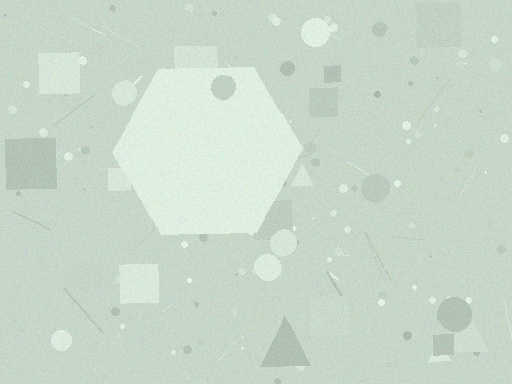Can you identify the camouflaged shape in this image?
The camouflaged shape is a hexagon.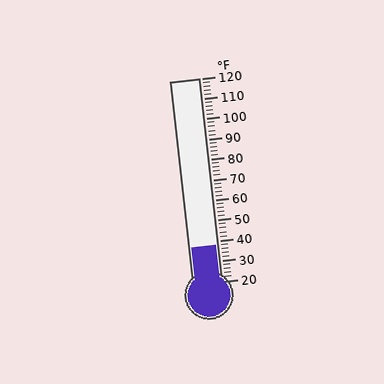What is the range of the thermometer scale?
The thermometer scale ranges from 20°F to 120°F.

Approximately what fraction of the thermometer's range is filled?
The thermometer is filled to approximately 20% of its range.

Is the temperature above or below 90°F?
The temperature is below 90°F.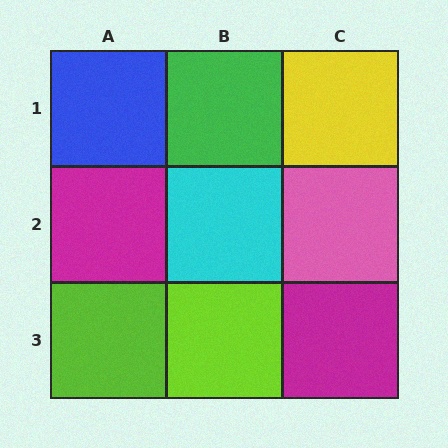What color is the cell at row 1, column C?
Yellow.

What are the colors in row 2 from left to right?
Magenta, cyan, pink.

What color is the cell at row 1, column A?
Blue.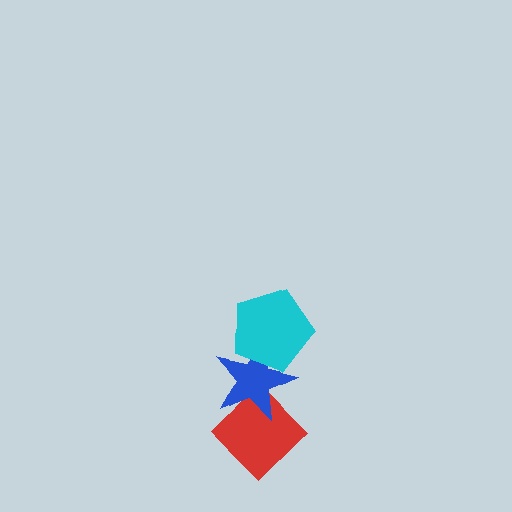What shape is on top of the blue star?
The cyan pentagon is on top of the blue star.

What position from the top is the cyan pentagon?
The cyan pentagon is 1st from the top.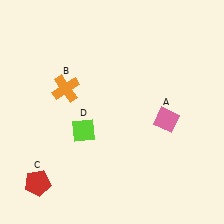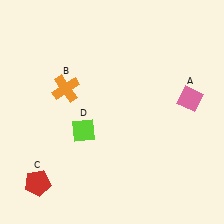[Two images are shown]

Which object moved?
The pink diamond (A) moved right.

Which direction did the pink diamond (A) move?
The pink diamond (A) moved right.